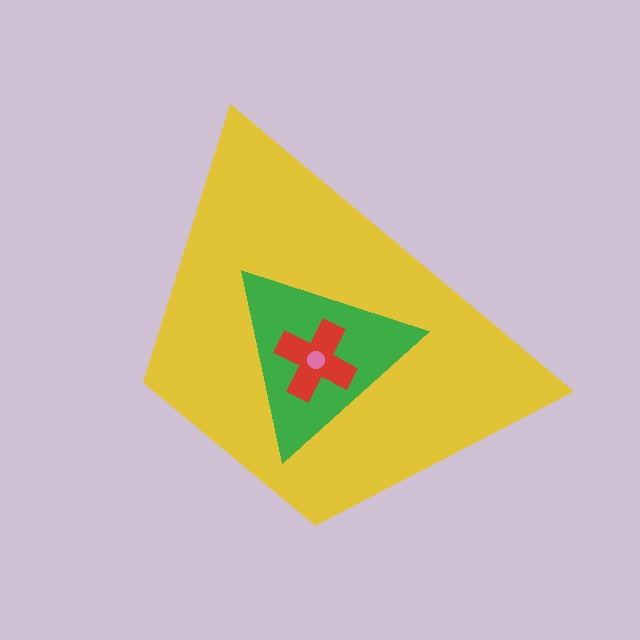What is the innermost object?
The pink circle.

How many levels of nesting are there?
4.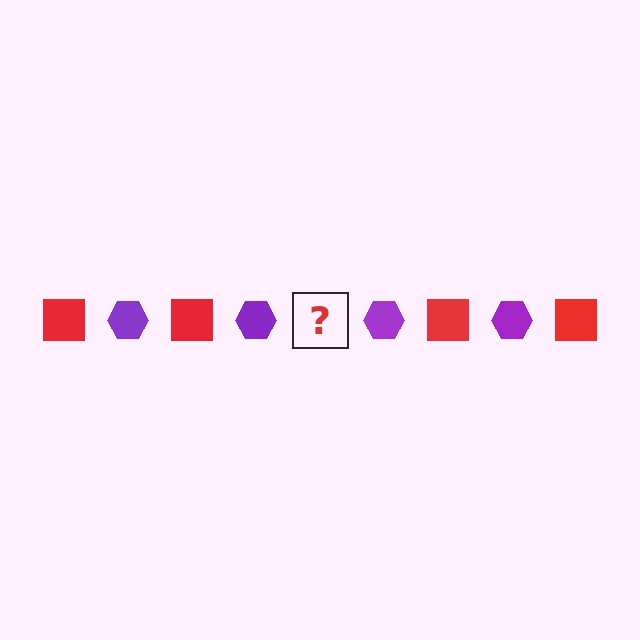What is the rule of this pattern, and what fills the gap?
The rule is that the pattern alternates between red square and purple hexagon. The gap should be filled with a red square.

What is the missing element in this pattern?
The missing element is a red square.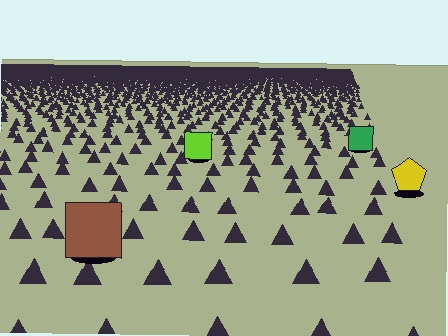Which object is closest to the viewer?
The brown square is closest. The texture marks near it are larger and more spread out.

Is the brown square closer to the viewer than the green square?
Yes. The brown square is closer — you can tell from the texture gradient: the ground texture is coarser near it.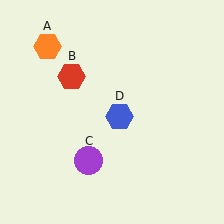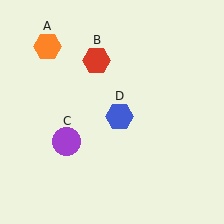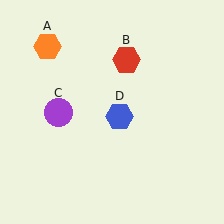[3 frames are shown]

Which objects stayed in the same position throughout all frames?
Orange hexagon (object A) and blue hexagon (object D) remained stationary.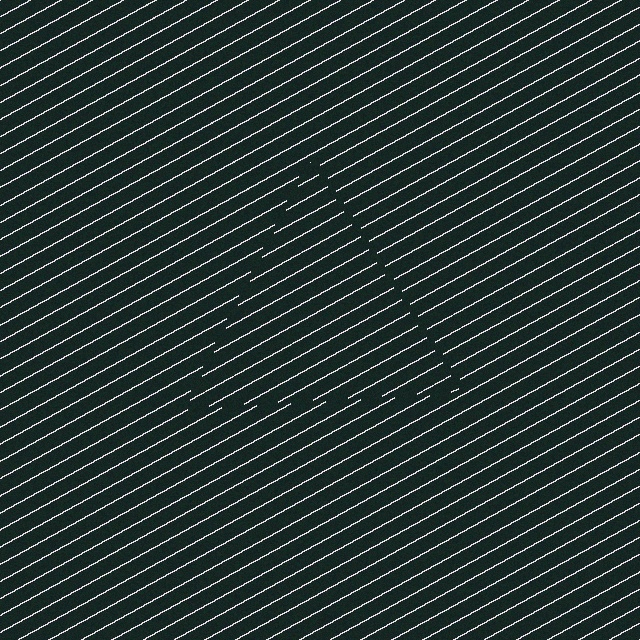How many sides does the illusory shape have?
3 sides — the line-ends trace a triangle.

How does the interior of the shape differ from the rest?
The interior of the shape contains the same grating, shifted by half a period — the contour is defined by the phase discontinuity where line-ends from the inner and outer gratings abut.